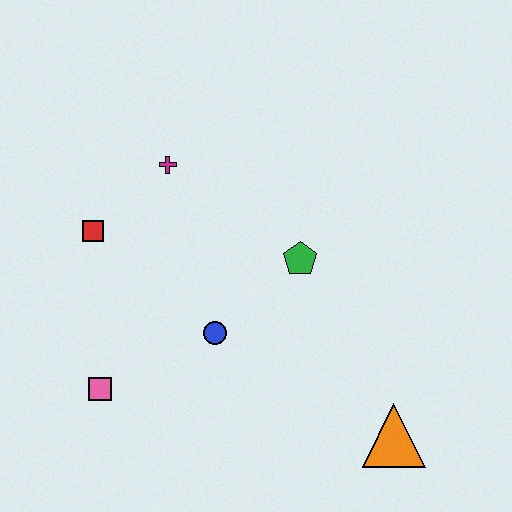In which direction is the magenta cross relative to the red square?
The magenta cross is to the right of the red square.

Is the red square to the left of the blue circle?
Yes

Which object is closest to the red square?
The magenta cross is closest to the red square.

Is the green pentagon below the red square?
Yes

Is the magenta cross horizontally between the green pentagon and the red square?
Yes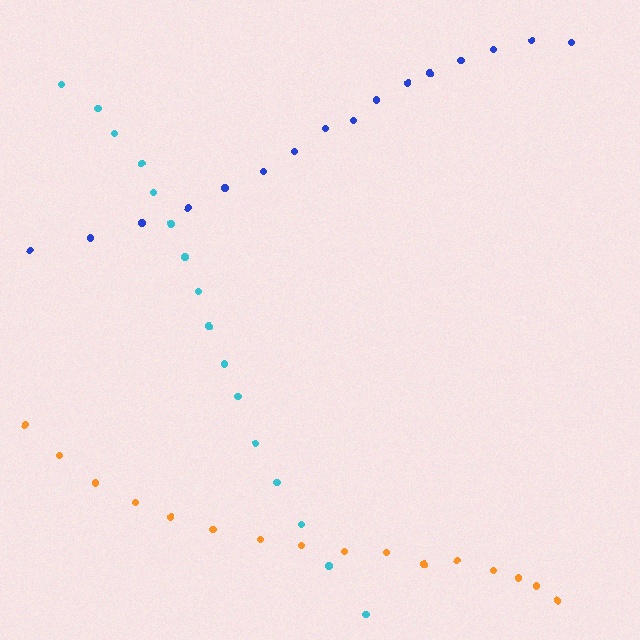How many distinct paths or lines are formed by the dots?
There are 3 distinct paths.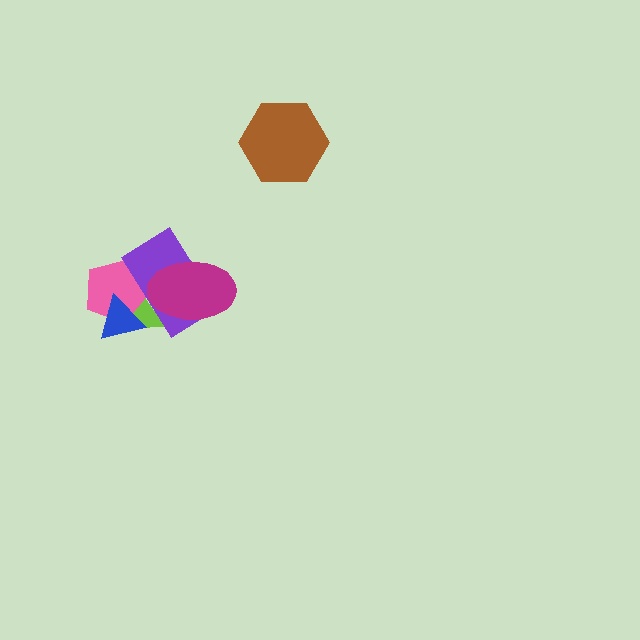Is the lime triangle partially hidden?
Yes, it is partially covered by another shape.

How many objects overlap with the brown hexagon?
0 objects overlap with the brown hexagon.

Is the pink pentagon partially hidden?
Yes, it is partially covered by another shape.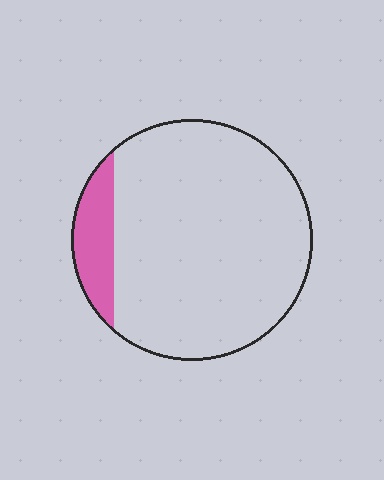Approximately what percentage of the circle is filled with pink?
Approximately 10%.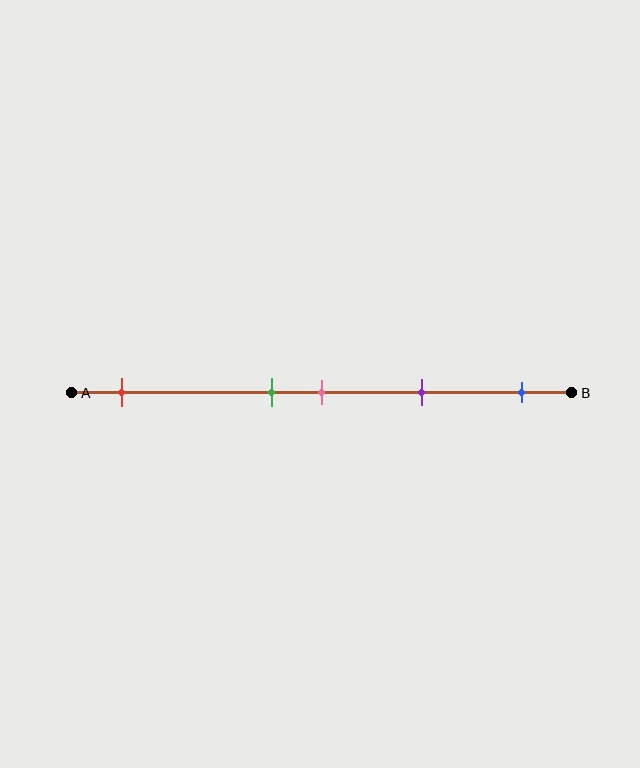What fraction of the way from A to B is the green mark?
The green mark is approximately 40% (0.4) of the way from A to B.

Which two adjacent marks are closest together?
The green and pink marks are the closest adjacent pair.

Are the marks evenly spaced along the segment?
No, the marks are not evenly spaced.